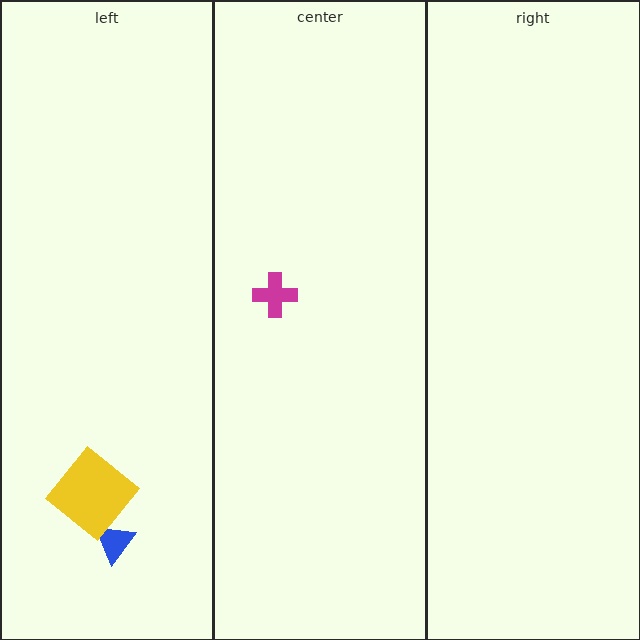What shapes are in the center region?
The magenta cross.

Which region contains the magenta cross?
The center region.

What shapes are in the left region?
The blue triangle, the yellow diamond.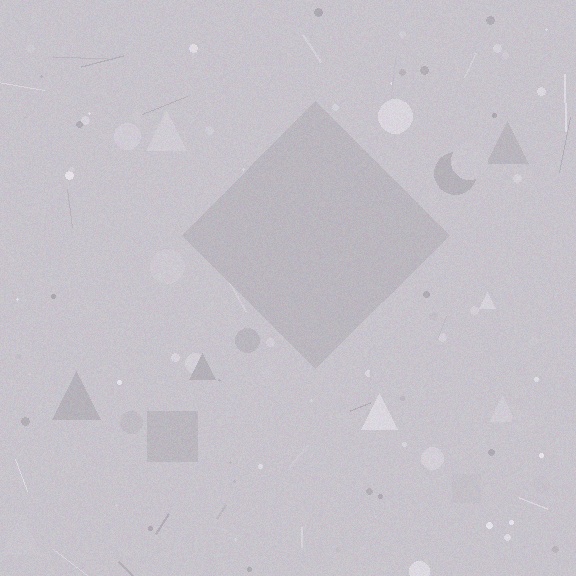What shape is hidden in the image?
A diamond is hidden in the image.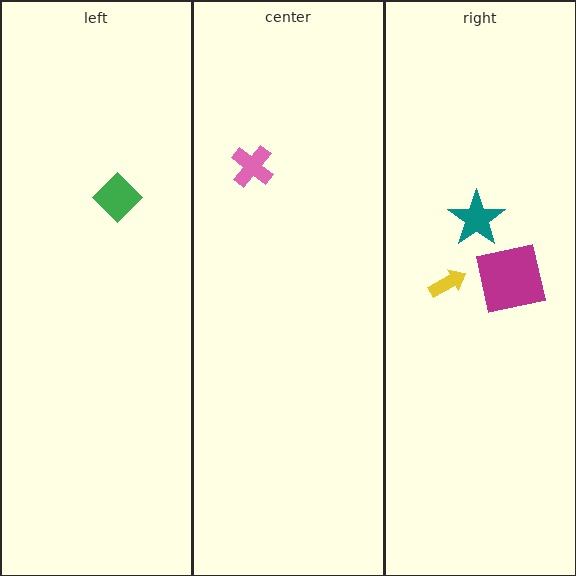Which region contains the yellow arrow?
The right region.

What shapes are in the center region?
The pink cross.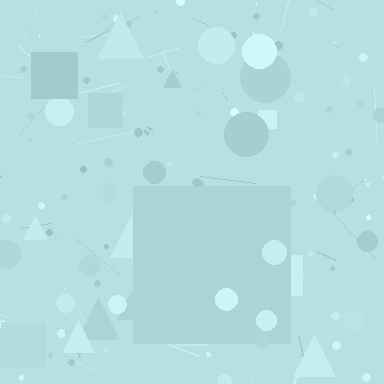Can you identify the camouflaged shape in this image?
The camouflaged shape is a square.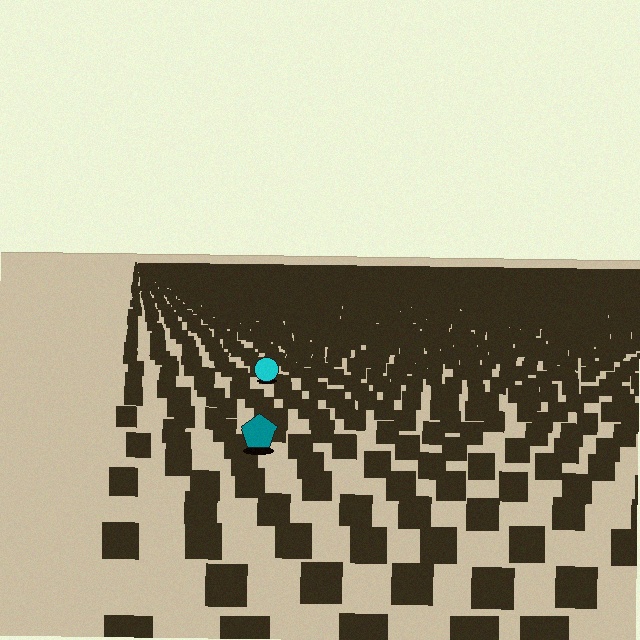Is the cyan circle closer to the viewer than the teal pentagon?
No. The teal pentagon is closer — you can tell from the texture gradient: the ground texture is coarser near it.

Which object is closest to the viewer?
The teal pentagon is closest. The texture marks near it are larger and more spread out.